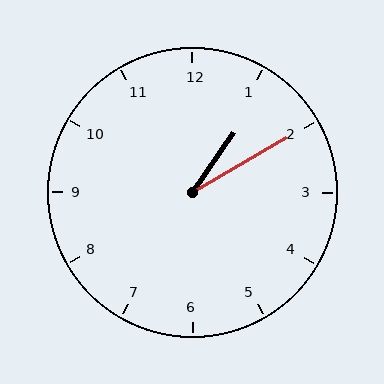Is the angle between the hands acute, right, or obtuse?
It is acute.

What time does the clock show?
1:10.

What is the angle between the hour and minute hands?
Approximately 25 degrees.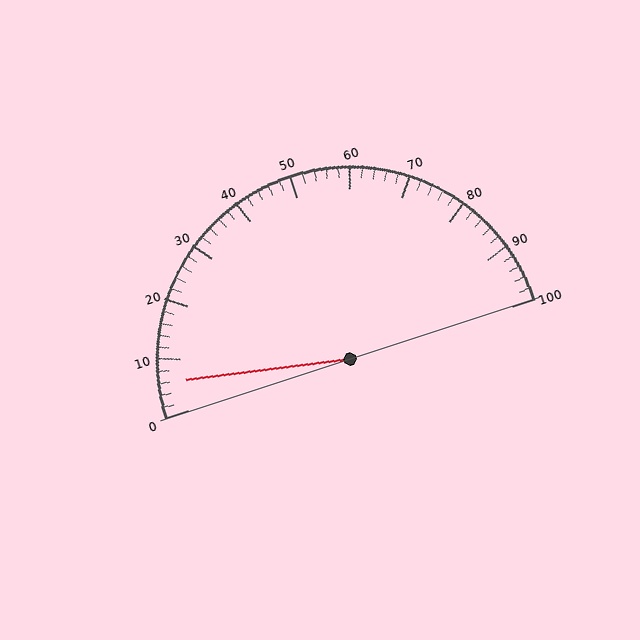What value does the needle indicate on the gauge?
The needle indicates approximately 6.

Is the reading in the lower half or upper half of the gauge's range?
The reading is in the lower half of the range (0 to 100).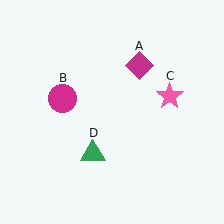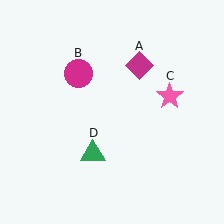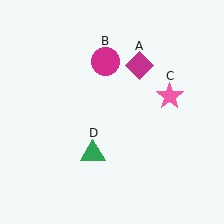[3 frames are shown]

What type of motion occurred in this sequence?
The magenta circle (object B) rotated clockwise around the center of the scene.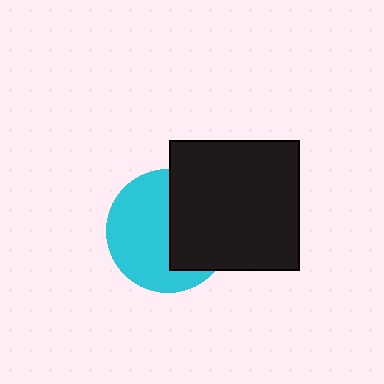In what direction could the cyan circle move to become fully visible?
The cyan circle could move left. That would shift it out from behind the black square entirely.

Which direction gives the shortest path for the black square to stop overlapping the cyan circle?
Moving right gives the shortest separation.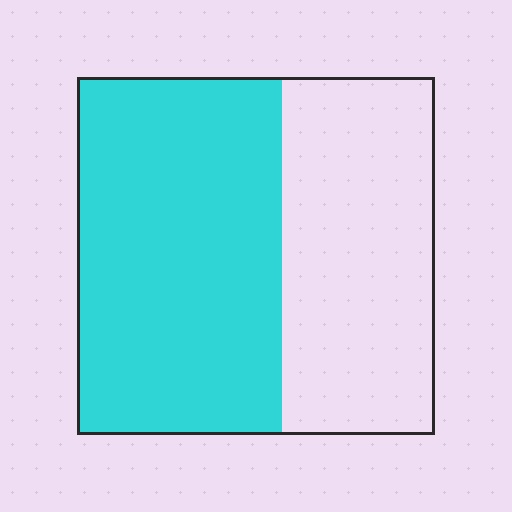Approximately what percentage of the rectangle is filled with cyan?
Approximately 55%.